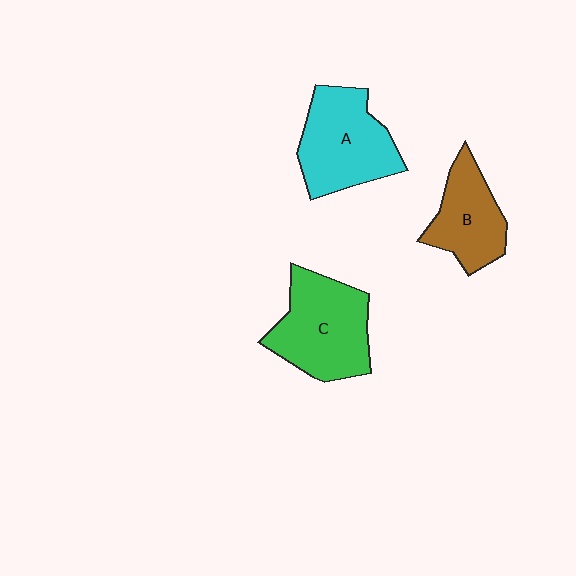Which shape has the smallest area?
Shape B (brown).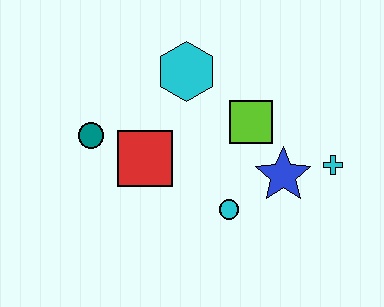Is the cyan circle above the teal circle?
No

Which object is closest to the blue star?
The cyan cross is closest to the blue star.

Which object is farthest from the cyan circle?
The teal circle is farthest from the cyan circle.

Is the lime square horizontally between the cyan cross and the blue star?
No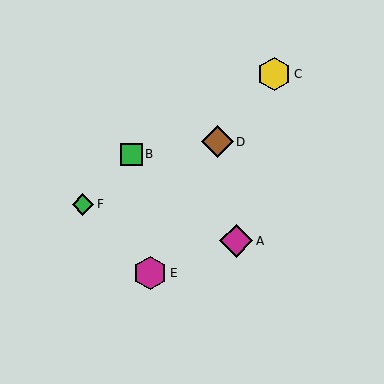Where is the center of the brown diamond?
The center of the brown diamond is at (217, 142).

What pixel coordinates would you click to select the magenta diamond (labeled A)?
Click at (236, 241) to select the magenta diamond A.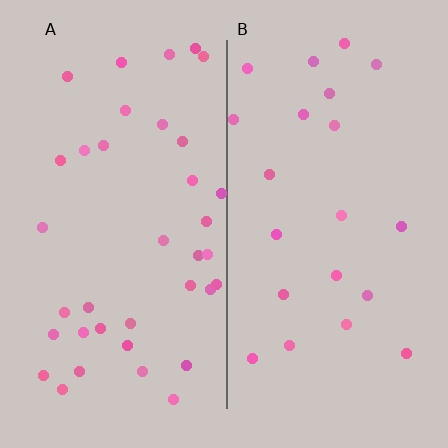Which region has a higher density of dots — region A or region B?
A (the left).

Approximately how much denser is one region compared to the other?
Approximately 1.7× — region A over region B.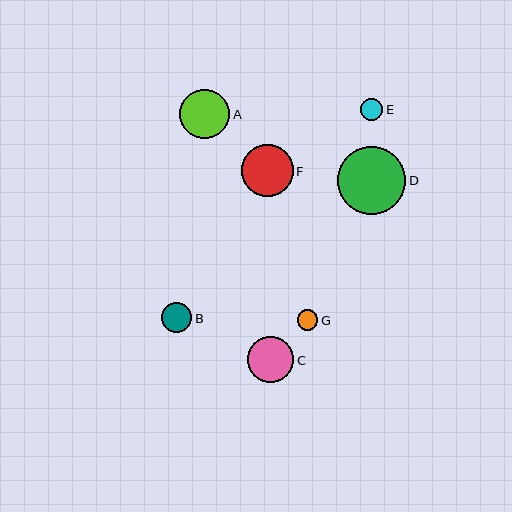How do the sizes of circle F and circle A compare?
Circle F and circle A are approximately the same size.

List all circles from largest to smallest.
From largest to smallest: D, F, A, C, B, E, G.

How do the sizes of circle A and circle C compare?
Circle A and circle C are approximately the same size.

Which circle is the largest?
Circle D is the largest with a size of approximately 68 pixels.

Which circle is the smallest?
Circle G is the smallest with a size of approximately 20 pixels.